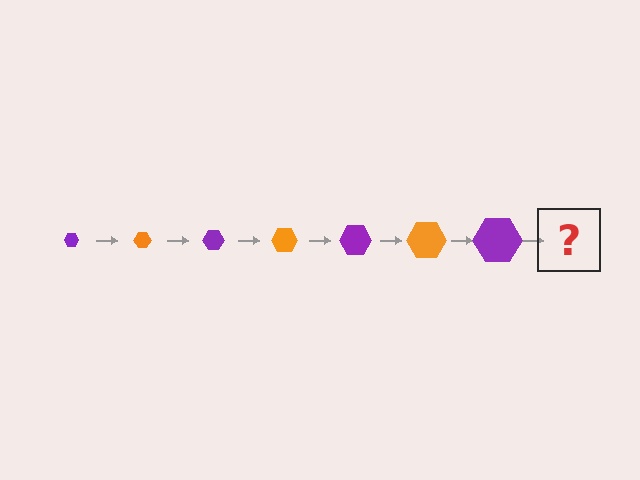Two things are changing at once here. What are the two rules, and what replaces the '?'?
The two rules are that the hexagon grows larger each step and the color cycles through purple and orange. The '?' should be an orange hexagon, larger than the previous one.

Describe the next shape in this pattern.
It should be an orange hexagon, larger than the previous one.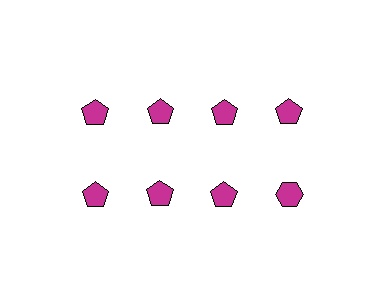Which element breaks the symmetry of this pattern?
The magenta hexagon in the second row, second from right column breaks the symmetry. All other shapes are magenta pentagons.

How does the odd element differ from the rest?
It has a different shape: hexagon instead of pentagon.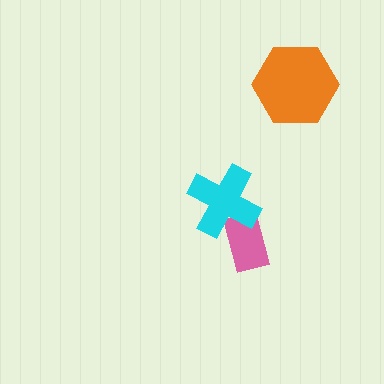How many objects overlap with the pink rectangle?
1 object overlaps with the pink rectangle.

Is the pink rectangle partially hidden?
Yes, it is partially covered by another shape.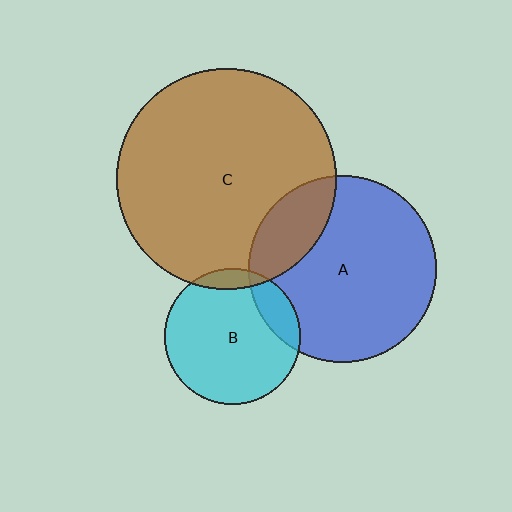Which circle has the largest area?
Circle C (brown).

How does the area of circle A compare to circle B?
Approximately 1.9 times.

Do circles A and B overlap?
Yes.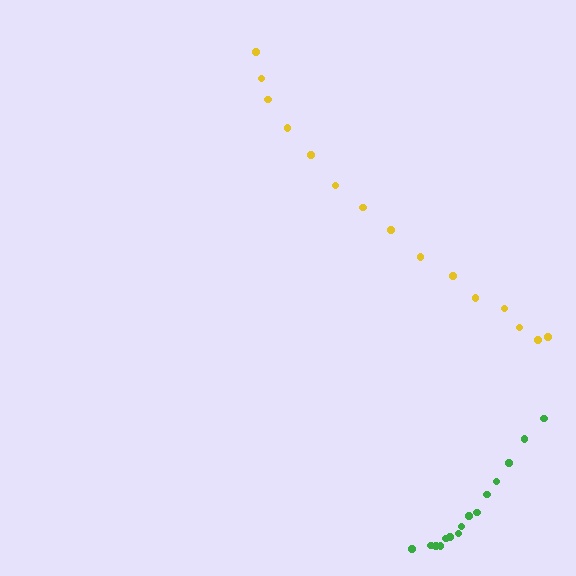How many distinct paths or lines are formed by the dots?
There are 2 distinct paths.